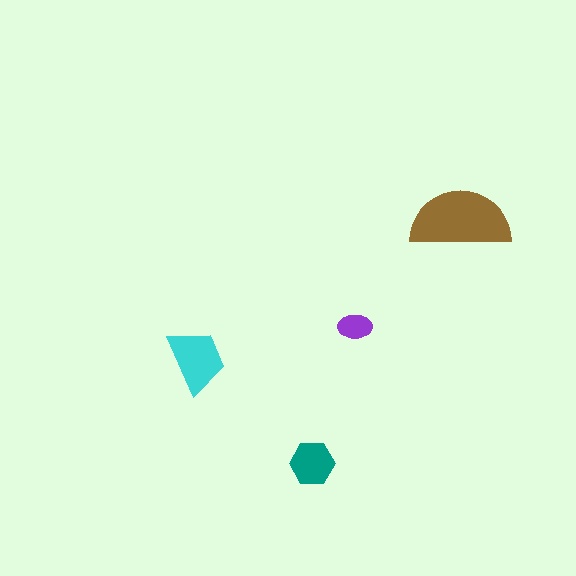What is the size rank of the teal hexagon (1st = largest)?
3rd.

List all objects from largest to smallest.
The brown semicircle, the cyan trapezoid, the teal hexagon, the purple ellipse.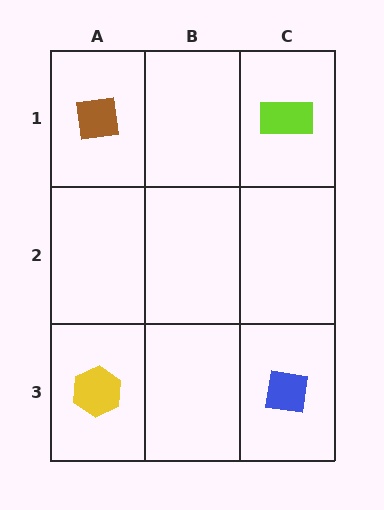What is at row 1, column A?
A brown square.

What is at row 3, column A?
A yellow hexagon.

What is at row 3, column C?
A blue square.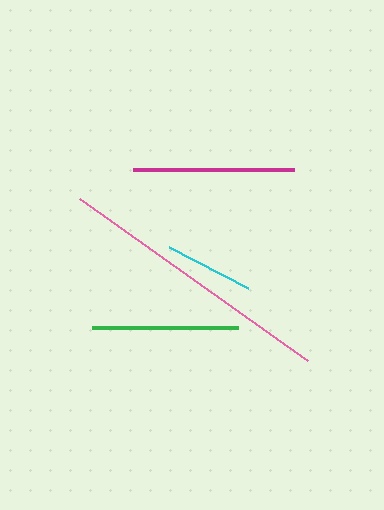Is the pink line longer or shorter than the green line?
The pink line is longer than the green line.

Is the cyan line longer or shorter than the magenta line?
The magenta line is longer than the cyan line.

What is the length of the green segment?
The green segment is approximately 146 pixels long.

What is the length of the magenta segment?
The magenta segment is approximately 160 pixels long.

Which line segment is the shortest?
The cyan line is the shortest at approximately 89 pixels.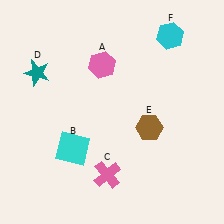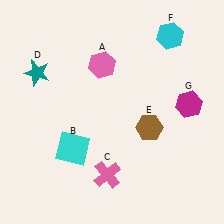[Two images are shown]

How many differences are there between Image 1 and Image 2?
There is 1 difference between the two images.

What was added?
A magenta hexagon (G) was added in Image 2.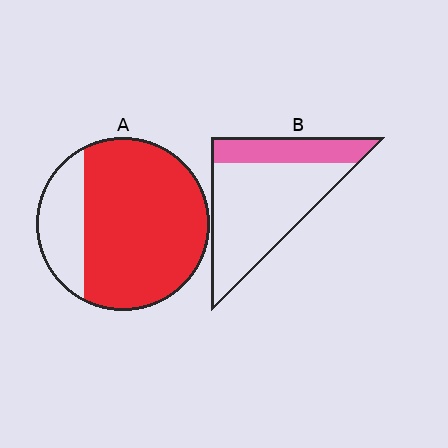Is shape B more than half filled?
No.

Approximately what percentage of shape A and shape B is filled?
A is approximately 80% and B is approximately 30%.